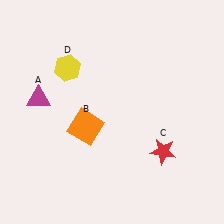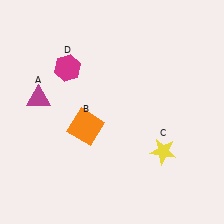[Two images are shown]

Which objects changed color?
C changed from red to yellow. D changed from yellow to magenta.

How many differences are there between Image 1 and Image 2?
There are 2 differences between the two images.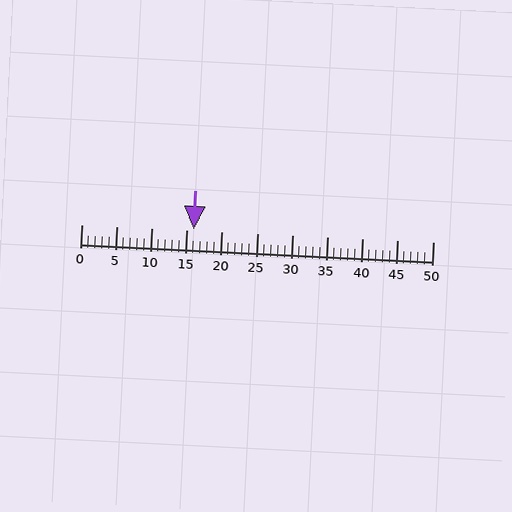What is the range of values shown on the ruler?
The ruler shows values from 0 to 50.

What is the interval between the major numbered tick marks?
The major tick marks are spaced 5 units apart.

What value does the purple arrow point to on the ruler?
The purple arrow points to approximately 16.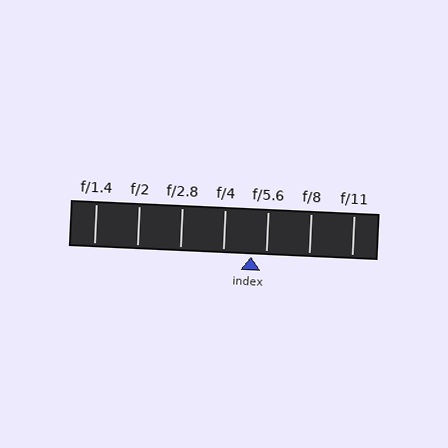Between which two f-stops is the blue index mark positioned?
The index mark is between f/4 and f/5.6.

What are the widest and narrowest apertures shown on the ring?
The widest aperture shown is f/1.4 and the narrowest is f/11.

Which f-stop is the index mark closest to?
The index mark is closest to f/5.6.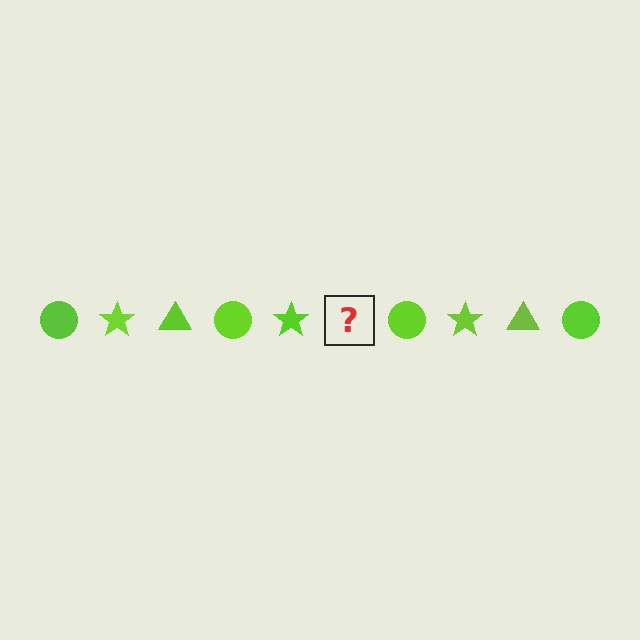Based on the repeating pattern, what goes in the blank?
The blank should be a lime triangle.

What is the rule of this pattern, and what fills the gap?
The rule is that the pattern cycles through circle, star, triangle shapes in lime. The gap should be filled with a lime triangle.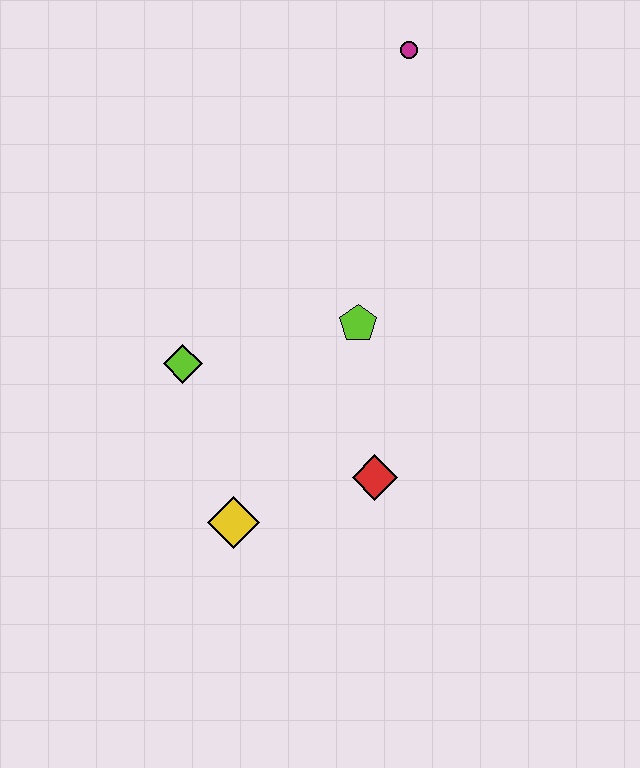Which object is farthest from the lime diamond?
The magenta circle is farthest from the lime diamond.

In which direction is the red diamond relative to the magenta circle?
The red diamond is below the magenta circle.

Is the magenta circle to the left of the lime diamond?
No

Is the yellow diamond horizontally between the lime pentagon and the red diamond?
No